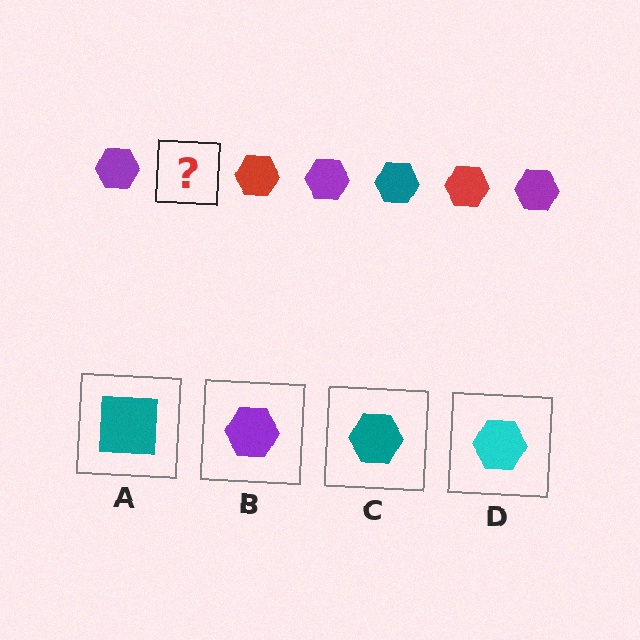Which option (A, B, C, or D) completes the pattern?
C.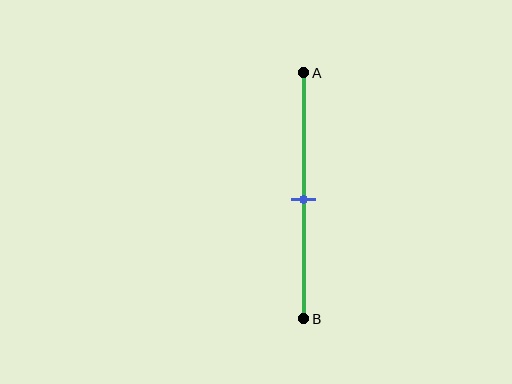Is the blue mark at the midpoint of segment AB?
Yes, the mark is approximately at the midpoint.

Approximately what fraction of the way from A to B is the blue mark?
The blue mark is approximately 50% of the way from A to B.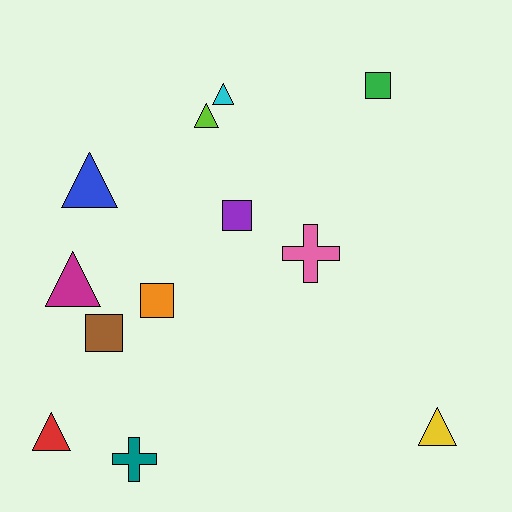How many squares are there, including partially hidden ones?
There are 4 squares.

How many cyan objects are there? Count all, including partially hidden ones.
There is 1 cyan object.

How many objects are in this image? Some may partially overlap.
There are 12 objects.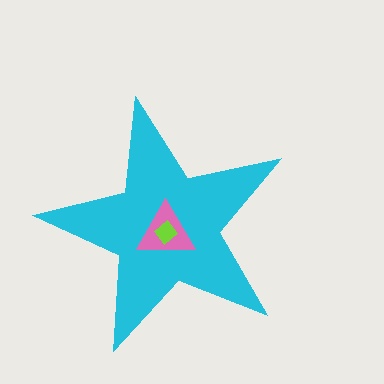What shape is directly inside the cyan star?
The pink triangle.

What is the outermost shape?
The cyan star.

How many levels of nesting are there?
3.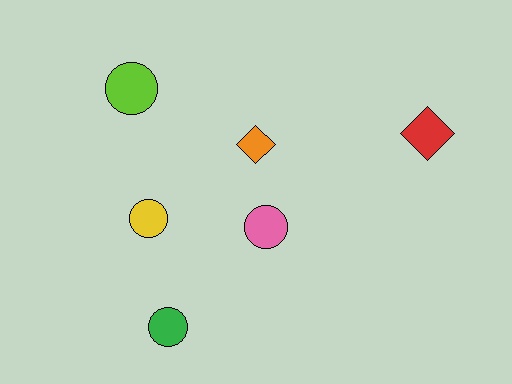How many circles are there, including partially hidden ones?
There are 4 circles.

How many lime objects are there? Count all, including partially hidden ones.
There is 1 lime object.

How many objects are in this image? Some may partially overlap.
There are 6 objects.